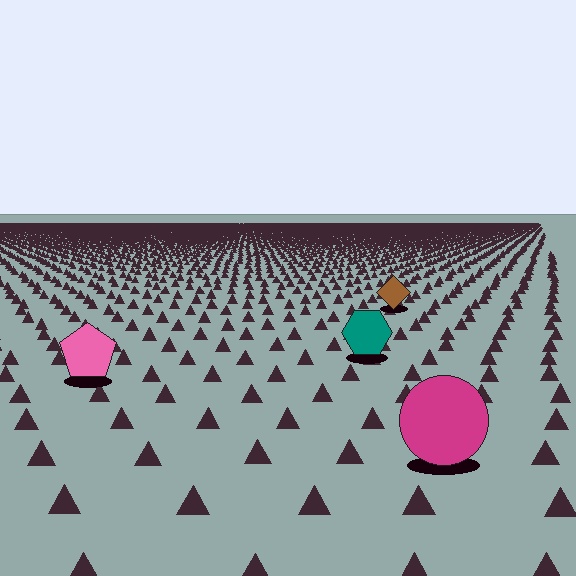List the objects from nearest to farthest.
From nearest to farthest: the magenta circle, the pink pentagon, the teal hexagon, the brown diamond.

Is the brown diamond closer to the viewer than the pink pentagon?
No. The pink pentagon is closer — you can tell from the texture gradient: the ground texture is coarser near it.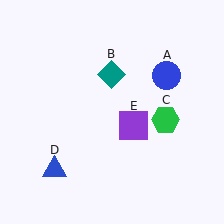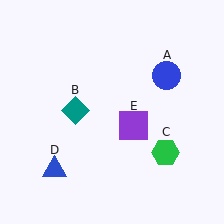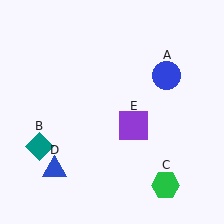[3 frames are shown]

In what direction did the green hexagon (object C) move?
The green hexagon (object C) moved down.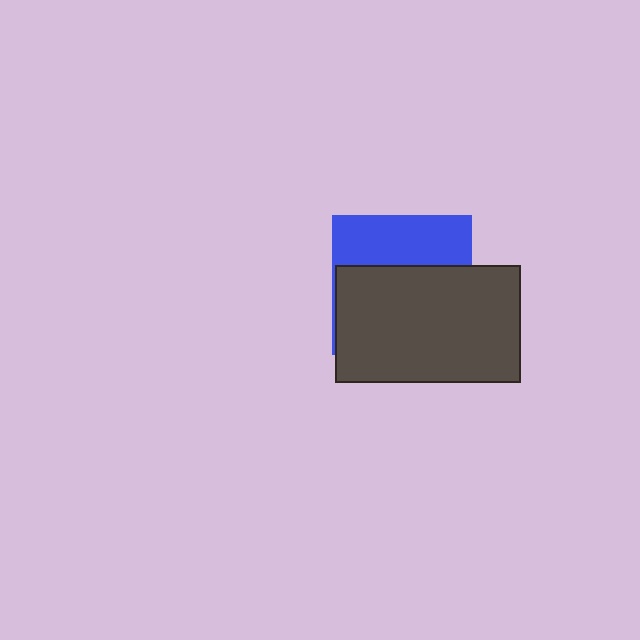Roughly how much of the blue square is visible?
A small part of it is visible (roughly 38%).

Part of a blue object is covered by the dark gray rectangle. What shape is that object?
It is a square.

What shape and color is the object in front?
The object in front is a dark gray rectangle.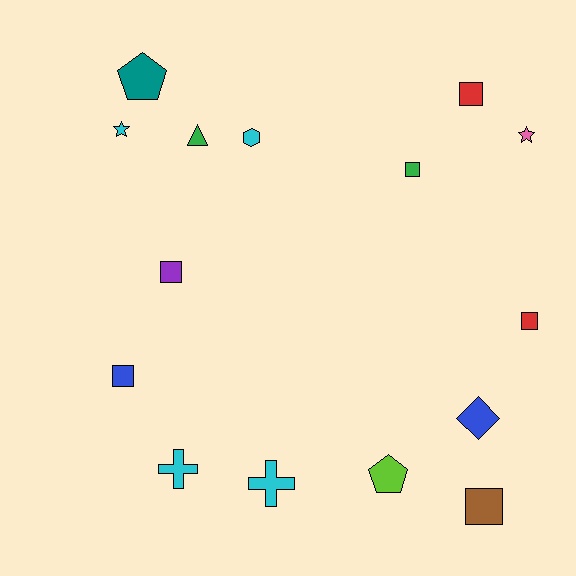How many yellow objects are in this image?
There are no yellow objects.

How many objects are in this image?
There are 15 objects.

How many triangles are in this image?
There is 1 triangle.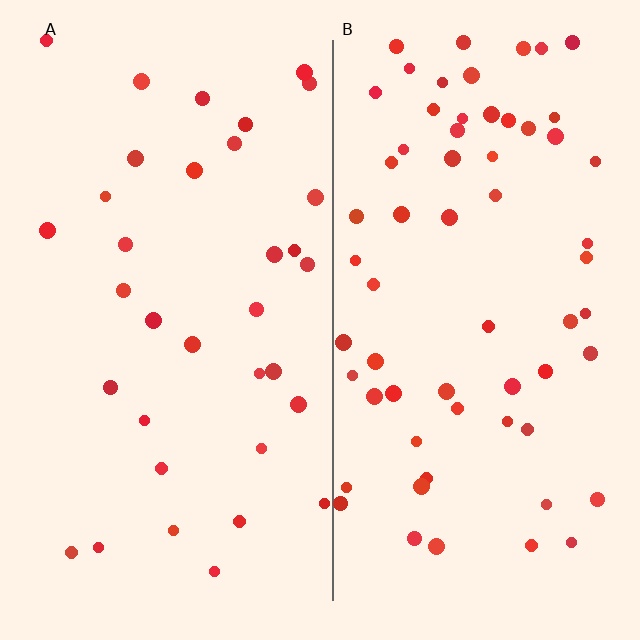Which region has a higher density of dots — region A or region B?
B (the right).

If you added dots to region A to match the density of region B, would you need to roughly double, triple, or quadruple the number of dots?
Approximately double.